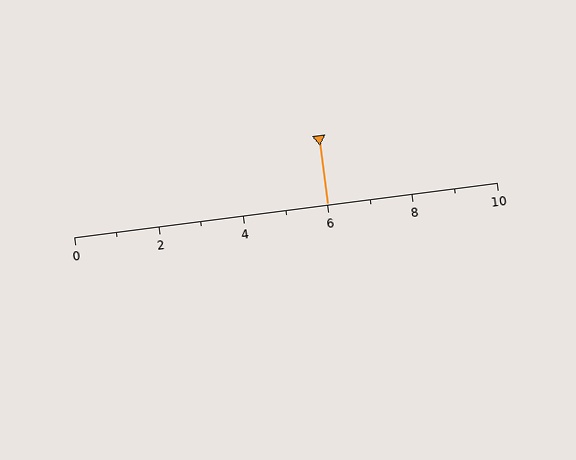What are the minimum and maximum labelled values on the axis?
The axis runs from 0 to 10.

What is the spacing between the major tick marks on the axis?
The major ticks are spaced 2 apart.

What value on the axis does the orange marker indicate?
The marker indicates approximately 6.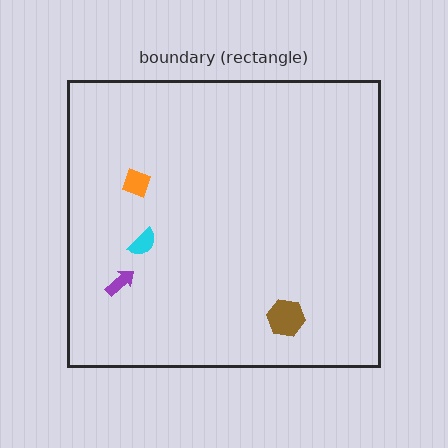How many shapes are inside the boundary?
4 inside, 0 outside.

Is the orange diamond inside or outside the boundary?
Inside.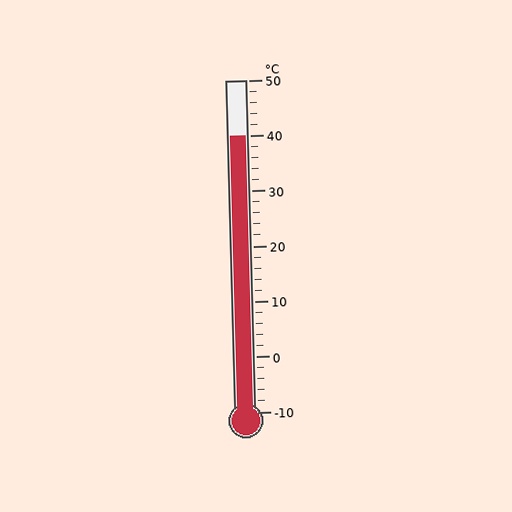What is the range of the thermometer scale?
The thermometer scale ranges from -10°C to 50°C.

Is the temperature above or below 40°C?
The temperature is at 40°C.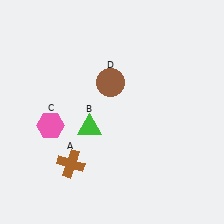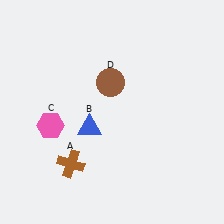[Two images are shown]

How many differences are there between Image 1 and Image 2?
There is 1 difference between the two images.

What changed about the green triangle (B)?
In Image 1, B is green. In Image 2, it changed to blue.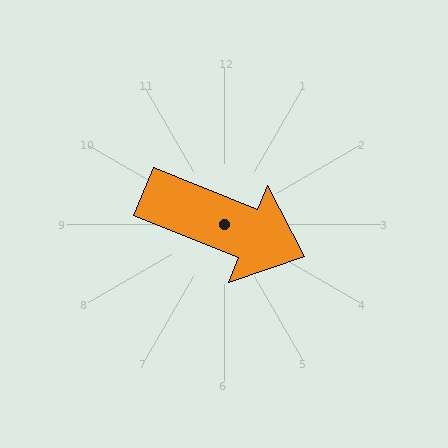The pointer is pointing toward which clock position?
Roughly 4 o'clock.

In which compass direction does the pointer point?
East.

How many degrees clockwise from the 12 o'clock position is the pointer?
Approximately 112 degrees.